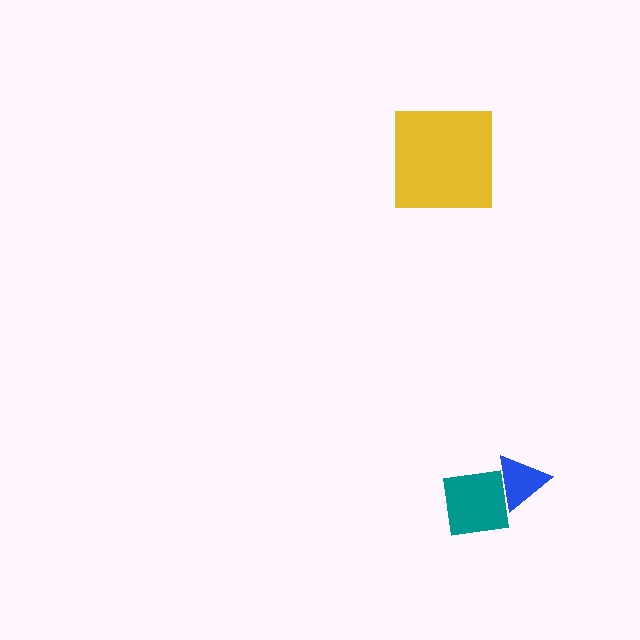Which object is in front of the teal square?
The blue triangle is in front of the teal square.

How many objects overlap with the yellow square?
0 objects overlap with the yellow square.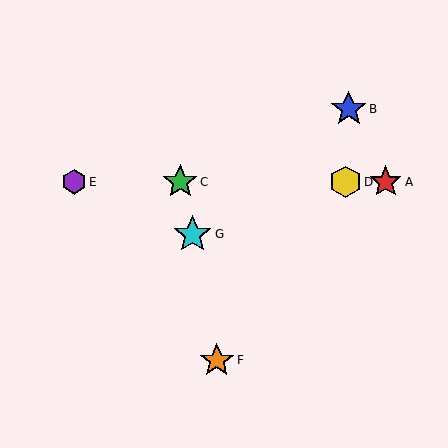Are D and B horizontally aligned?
No, D is at y≈182 and B is at y≈109.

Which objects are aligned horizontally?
Objects A, C, D, E are aligned horizontally.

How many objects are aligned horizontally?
4 objects (A, C, D, E) are aligned horizontally.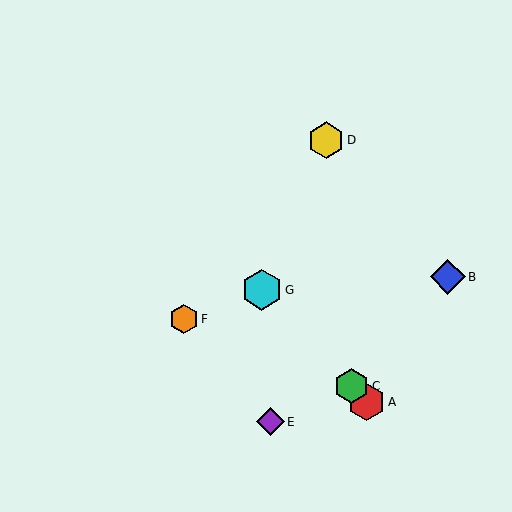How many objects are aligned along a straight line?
3 objects (A, C, G) are aligned along a straight line.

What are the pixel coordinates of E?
Object E is at (271, 422).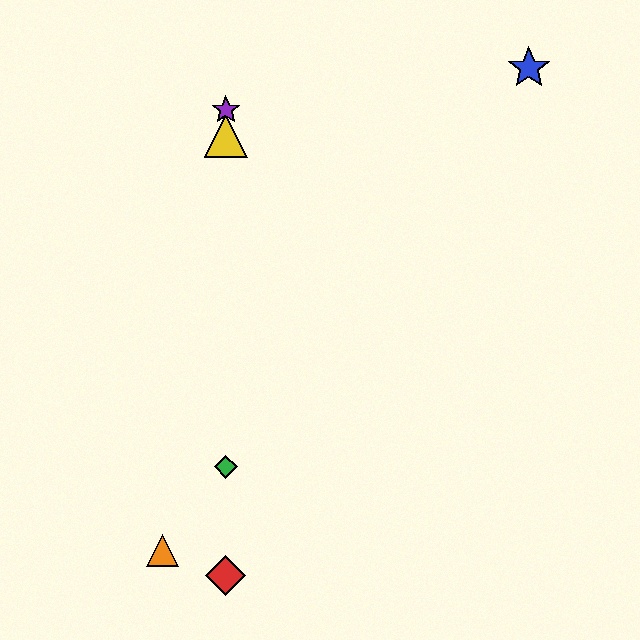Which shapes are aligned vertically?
The red diamond, the green diamond, the yellow triangle, the purple star are aligned vertically.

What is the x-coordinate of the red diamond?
The red diamond is at x≈226.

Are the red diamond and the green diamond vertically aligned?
Yes, both are at x≈226.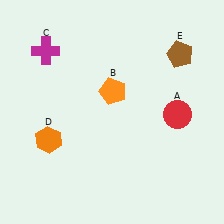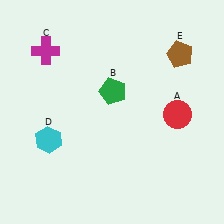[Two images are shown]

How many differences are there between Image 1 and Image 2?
There are 2 differences between the two images.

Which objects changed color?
B changed from orange to green. D changed from orange to cyan.